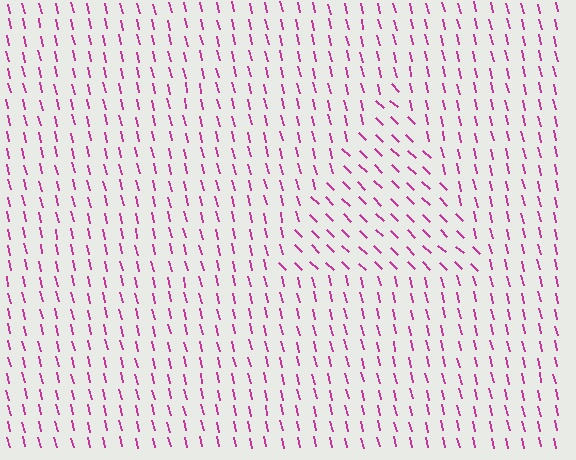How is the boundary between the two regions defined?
The boundary is defined purely by a change in line orientation (approximately 33 degrees difference). All lines are the same color and thickness.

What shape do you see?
I see a triangle.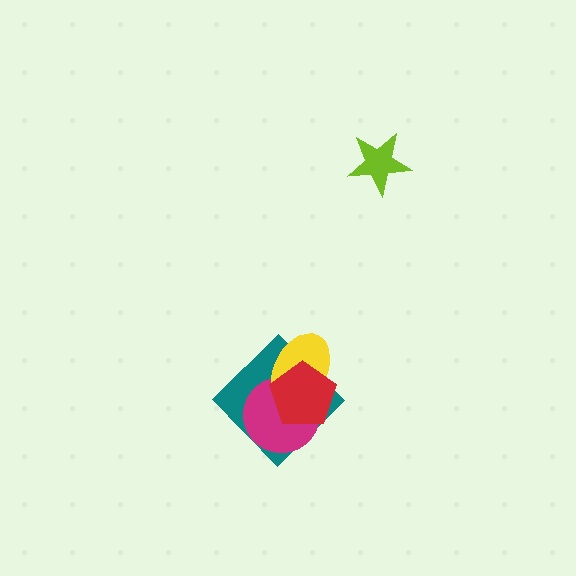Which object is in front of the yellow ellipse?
The red pentagon is in front of the yellow ellipse.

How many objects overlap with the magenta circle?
3 objects overlap with the magenta circle.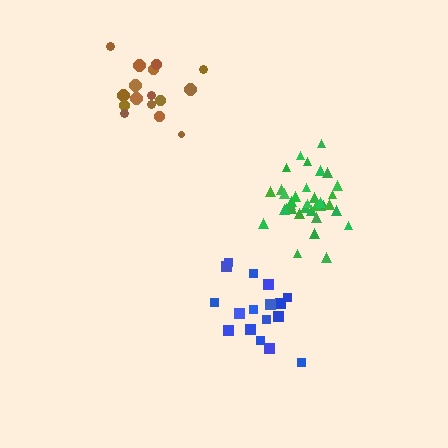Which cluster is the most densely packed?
Green.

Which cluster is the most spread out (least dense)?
Blue.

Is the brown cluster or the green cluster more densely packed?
Green.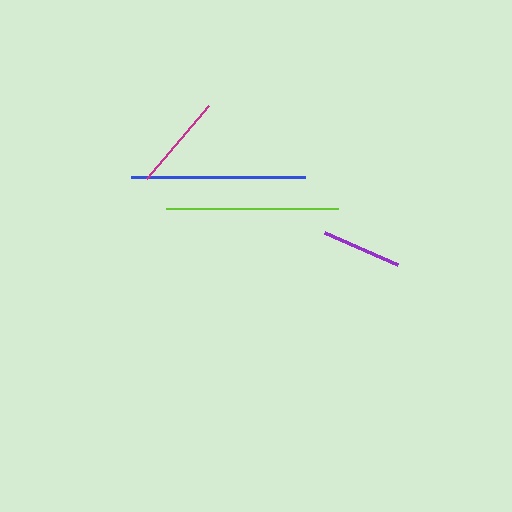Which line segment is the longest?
The blue line is the longest at approximately 174 pixels.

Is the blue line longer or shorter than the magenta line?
The blue line is longer than the magenta line.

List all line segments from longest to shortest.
From longest to shortest: blue, lime, magenta, purple.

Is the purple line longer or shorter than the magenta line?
The magenta line is longer than the purple line.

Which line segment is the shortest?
The purple line is the shortest at approximately 80 pixels.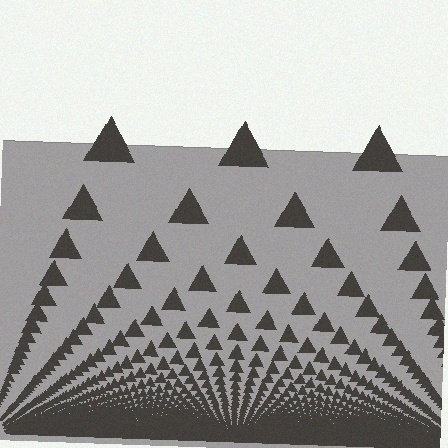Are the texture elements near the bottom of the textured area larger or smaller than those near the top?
Smaller. The gradient is inverted — elements near the bottom are smaller and denser.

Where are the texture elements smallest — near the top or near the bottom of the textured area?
Near the bottom.